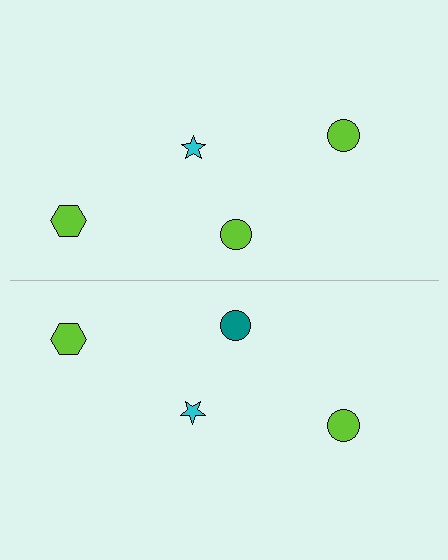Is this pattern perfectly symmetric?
No, the pattern is not perfectly symmetric. The teal circle on the bottom side breaks the symmetry — its mirror counterpart is lime.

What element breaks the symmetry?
The teal circle on the bottom side breaks the symmetry — its mirror counterpart is lime.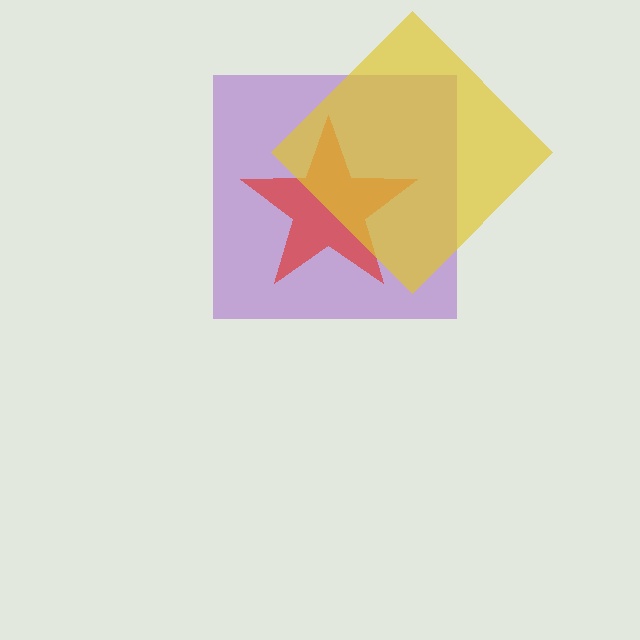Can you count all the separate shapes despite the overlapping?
Yes, there are 3 separate shapes.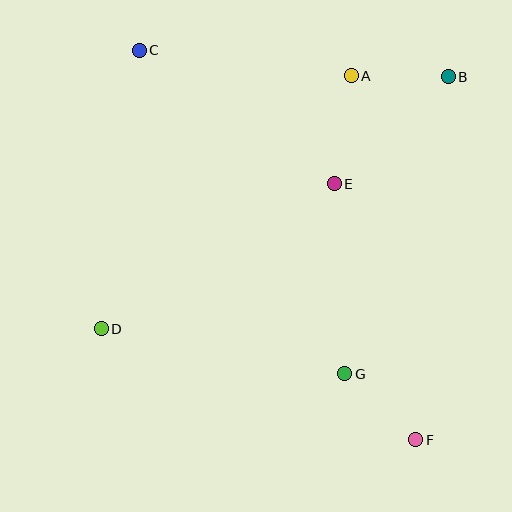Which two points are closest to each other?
Points A and B are closest to each other.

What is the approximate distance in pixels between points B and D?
The distance between B and D is approximately 429 pixels.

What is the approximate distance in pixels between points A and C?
The distance between A and C is approximately 213 pixels.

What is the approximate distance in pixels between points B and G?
The distance between B and G is approximately 314 pixels.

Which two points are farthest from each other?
Points C and F are farthest from each other.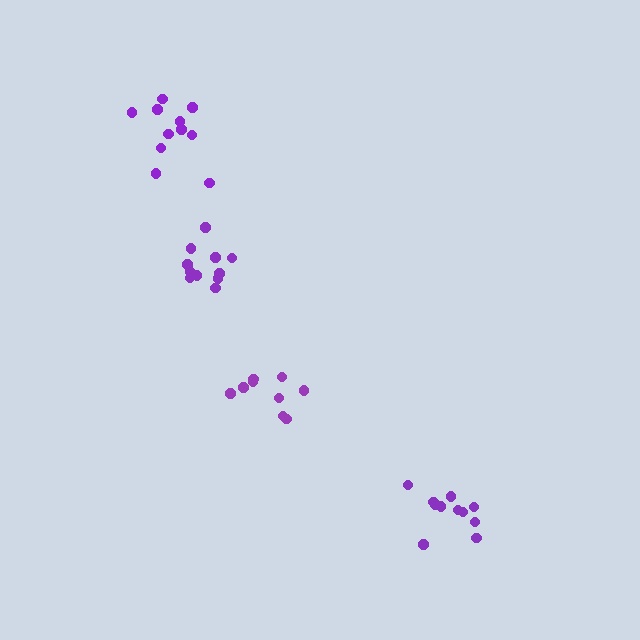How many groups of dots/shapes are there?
There are 4 groups.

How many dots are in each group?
Group 1: 11 dots, Group 2: 9 dots, Group 3: 11 dots, Group 4: 12 dots (43 total).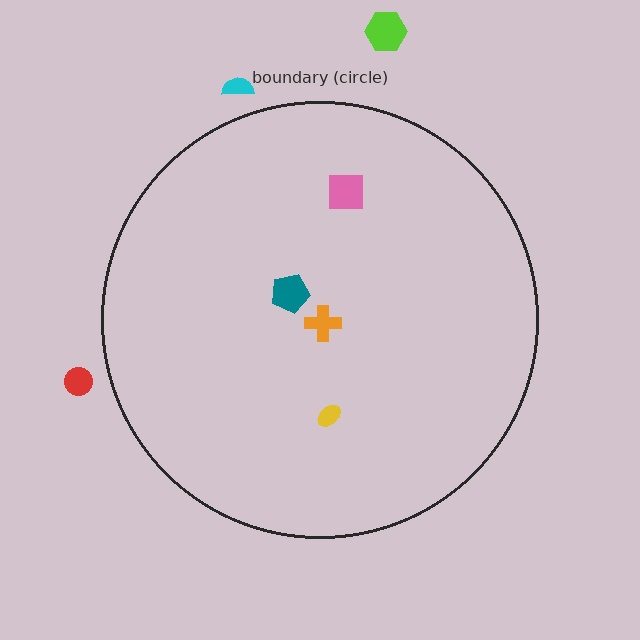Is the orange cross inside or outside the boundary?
Inside.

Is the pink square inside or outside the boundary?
Inside.